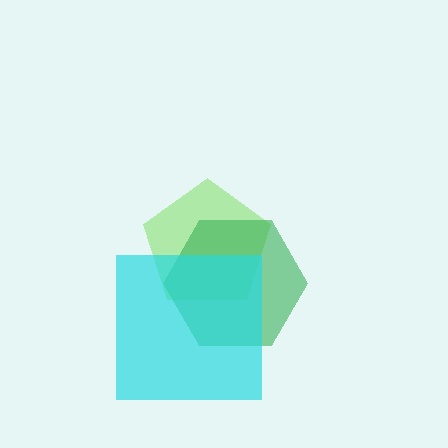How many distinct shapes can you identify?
There are 3 distinct shapes: a lime pentagon, a green hexagon, a cyan square.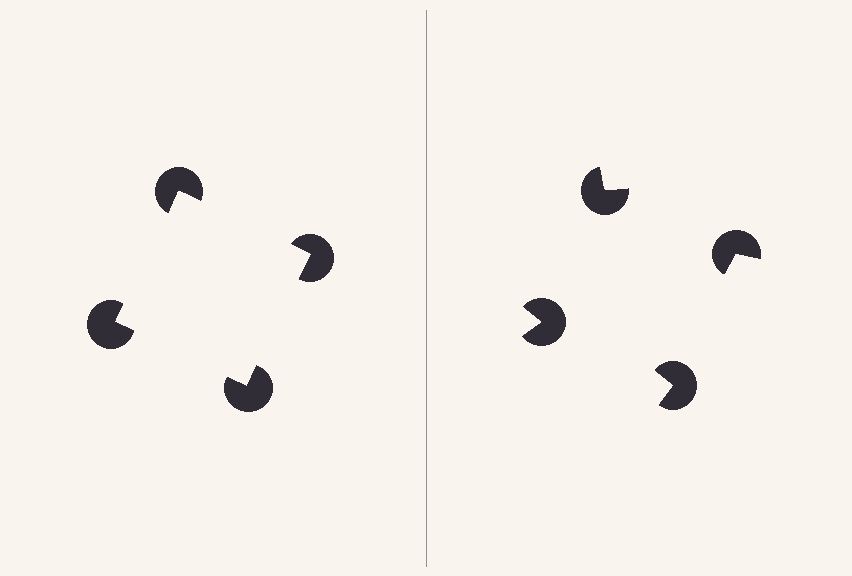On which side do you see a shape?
An illusory square appears on the left side. On the right side the wedge cuts are rotated, so no coherent shape forms.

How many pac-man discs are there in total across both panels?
8 — 4 on each side.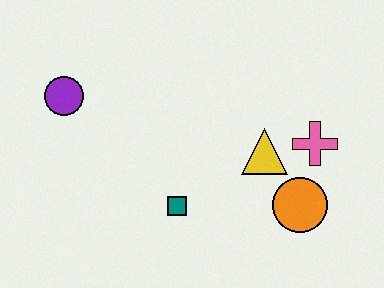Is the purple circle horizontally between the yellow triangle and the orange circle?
No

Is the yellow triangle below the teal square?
No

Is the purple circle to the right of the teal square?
No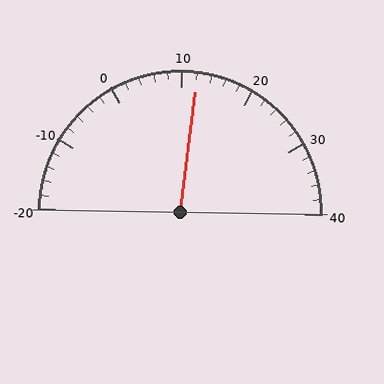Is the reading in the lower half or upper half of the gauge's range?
The reading is in the upper half of the range (-20 to 40).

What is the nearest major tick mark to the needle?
The nearest major tick mark is 10.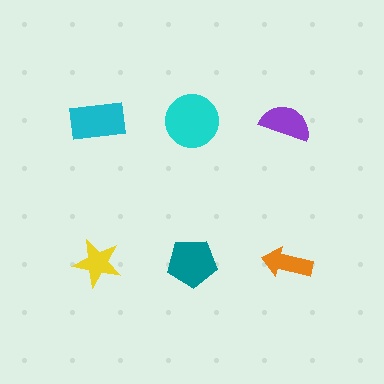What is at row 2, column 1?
A yellow star.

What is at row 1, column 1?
A cyan rectangle.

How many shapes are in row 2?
3 shapes.